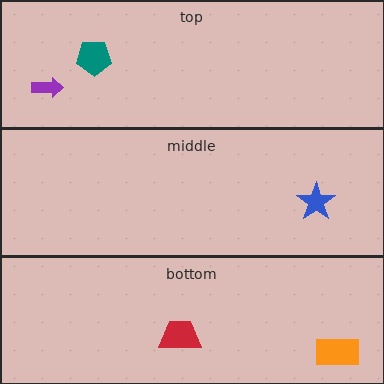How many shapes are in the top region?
2.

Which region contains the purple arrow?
The top region.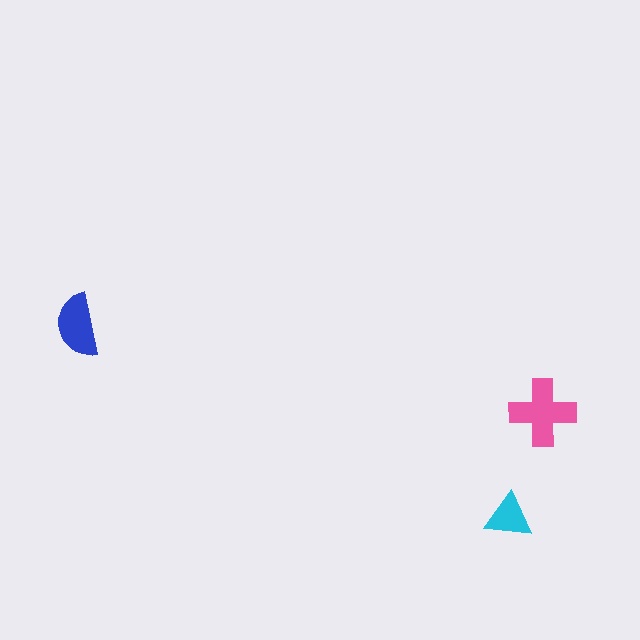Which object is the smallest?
The cyan triangle.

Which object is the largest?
The pink cross.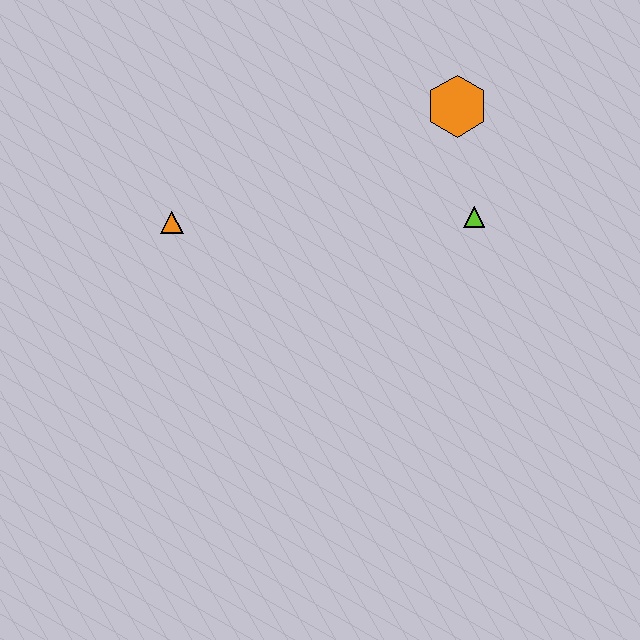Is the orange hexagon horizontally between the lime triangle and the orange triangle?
Yes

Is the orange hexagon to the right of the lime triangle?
No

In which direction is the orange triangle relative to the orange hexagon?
The orange triangle is to the left of the orange hexagon.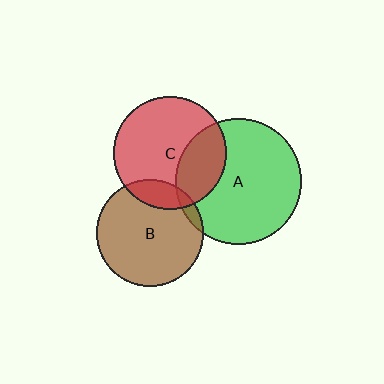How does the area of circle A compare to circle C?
Approximately 1.3 times.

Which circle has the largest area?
Circle A (green).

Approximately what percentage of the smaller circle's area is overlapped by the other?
Approximately 30%.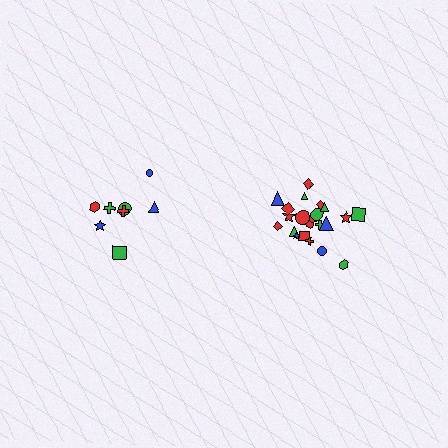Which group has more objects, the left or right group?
The right group.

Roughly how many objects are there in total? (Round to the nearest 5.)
Roughly 30 objects in total.